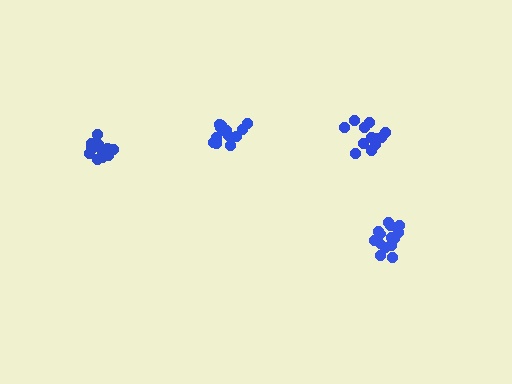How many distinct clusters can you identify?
There are 4 distinct clusters.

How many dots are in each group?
Group 1: 14 dots, Group 2: 12 dots, Group 3: 12 dots, Group 4: 15 dots (53 total).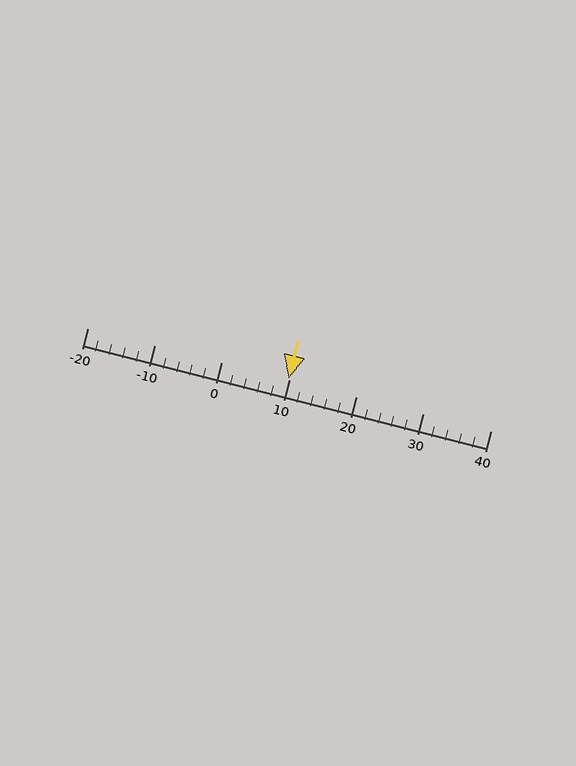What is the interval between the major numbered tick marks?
The major tick marks are spaced 10 units apart.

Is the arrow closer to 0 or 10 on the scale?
The arrow is closer to 10.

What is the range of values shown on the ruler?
The ruler shows values from -20 to 40.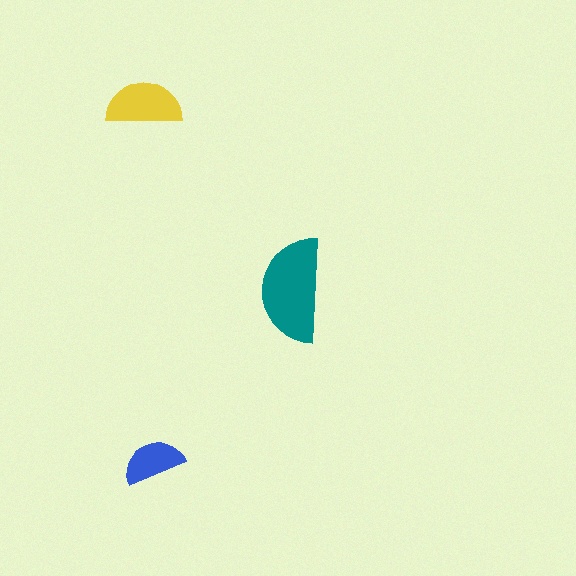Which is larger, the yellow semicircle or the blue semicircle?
The yellow one.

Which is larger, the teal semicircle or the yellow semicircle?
The teal one.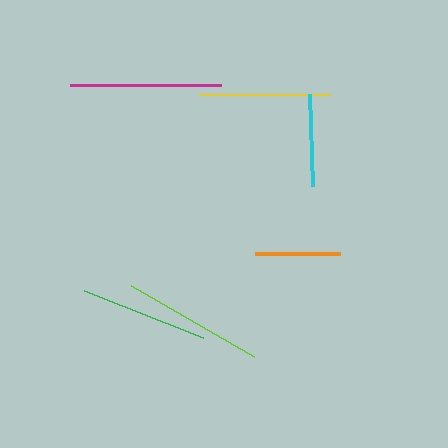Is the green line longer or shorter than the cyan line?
The green line is longer than the cyan line.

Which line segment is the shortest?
The orange line is the shortest at approximately 85 pixels.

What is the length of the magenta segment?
The magenta segment is approximately 151 pixels long.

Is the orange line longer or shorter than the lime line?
The lime line is longer than the orange line.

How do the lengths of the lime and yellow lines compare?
The lime and yellow lines are approximately the same length.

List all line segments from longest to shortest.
From longest to shortest: magenta, lime, yellow, green, cyan, orange.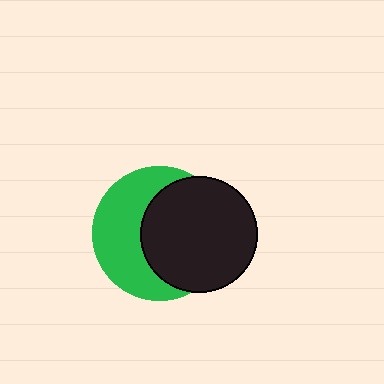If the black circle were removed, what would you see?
You would see the complete green circle.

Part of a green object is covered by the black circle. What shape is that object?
It is a circle.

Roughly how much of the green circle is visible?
About half of it is visible (roughly 47%).